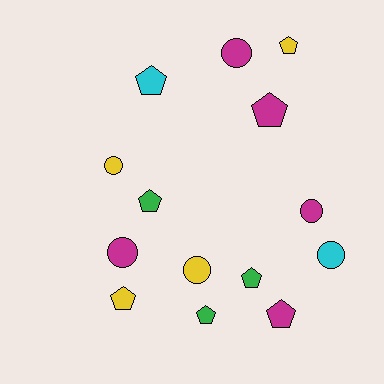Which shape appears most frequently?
Pentagon, with 8 objects.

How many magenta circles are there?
There are 3 magenta circles.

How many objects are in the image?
There are 14 objects.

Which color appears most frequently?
Magenta, with 5 objects.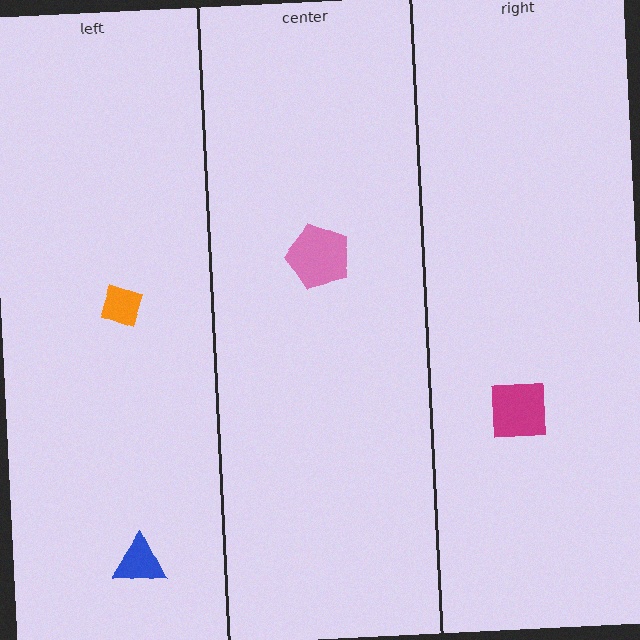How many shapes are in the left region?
2.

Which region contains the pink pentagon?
The center region.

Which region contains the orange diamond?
The left region.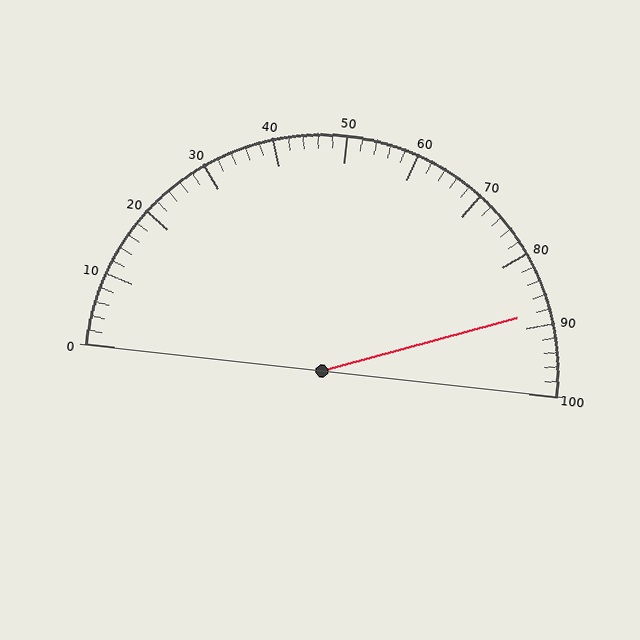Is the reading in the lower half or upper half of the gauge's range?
The reading is in the upper half of the range (0 to 100).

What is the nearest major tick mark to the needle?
The nearest major tick mark is 90.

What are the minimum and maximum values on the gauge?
The gauge ranges from 0 to 100.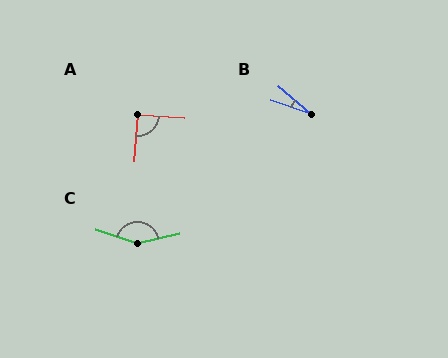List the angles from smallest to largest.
B (22°), A (91°), C (148°).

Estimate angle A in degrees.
Approximately 91 degrees.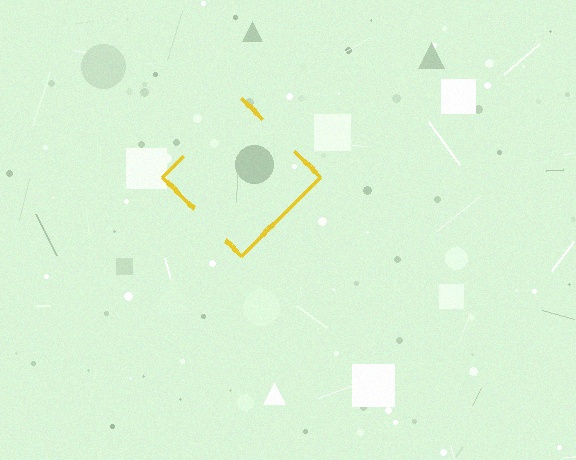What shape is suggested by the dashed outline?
The dashed outline suggests a diamond.